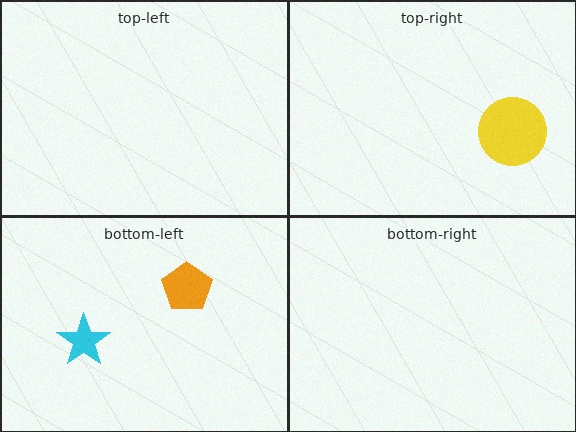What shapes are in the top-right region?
The yellow circle.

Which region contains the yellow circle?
The top-right region.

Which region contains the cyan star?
The bottom-left region.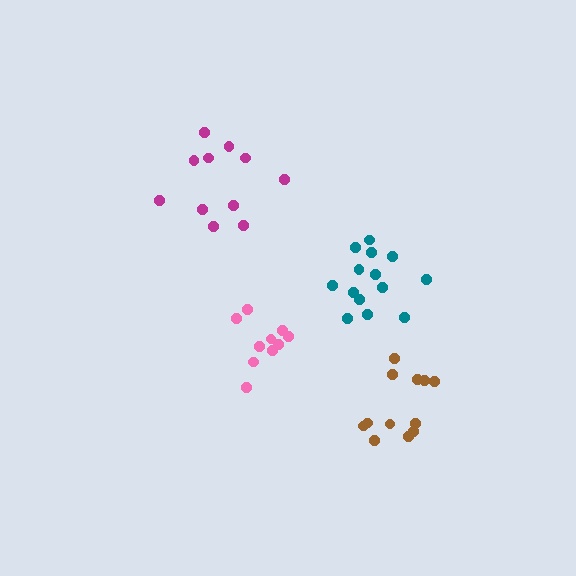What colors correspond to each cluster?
The clusters are colored: pink, brown, teal, magenta.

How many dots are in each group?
Group 1: 10 dots, Group 2: 12 dots, Group 3: 14 dots, Group 4: 11 dots (47 total).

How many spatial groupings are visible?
There are 4 spatial groupings.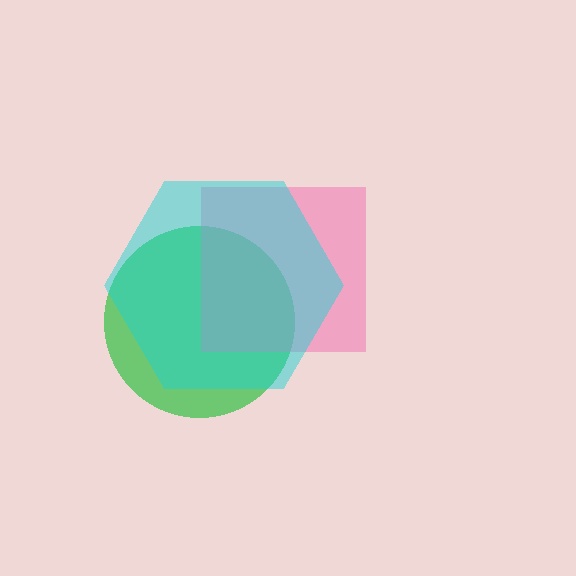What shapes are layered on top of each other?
The layered shapes are: a green circle, a pink square, a cyan hexagon.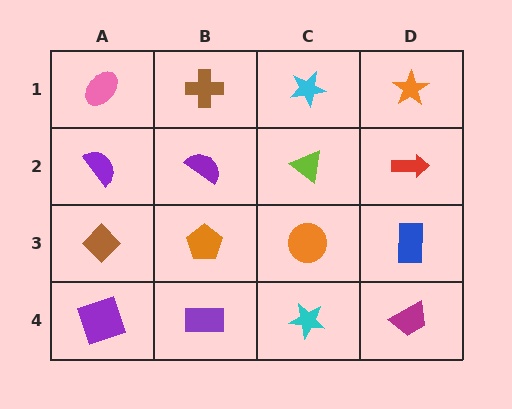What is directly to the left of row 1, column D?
A cyan star.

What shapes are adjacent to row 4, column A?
A brown diamond (row 3, column A), a purple rectangle (row 4, column B).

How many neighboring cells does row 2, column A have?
3.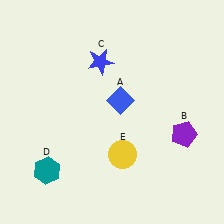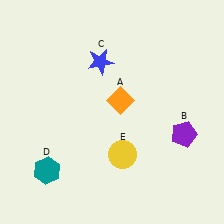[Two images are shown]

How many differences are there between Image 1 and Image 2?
There is 1 difference between the two images.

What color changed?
The diamond (A) changed from blue in Image 1 to orange in Image 2.